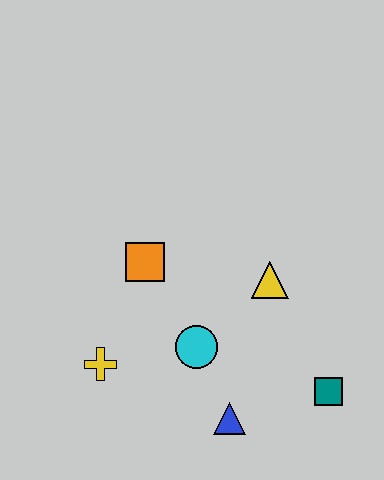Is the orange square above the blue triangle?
Yes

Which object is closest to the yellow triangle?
The cyan circle is closest to the yellow triangle.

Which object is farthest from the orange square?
The teal square is farthest from the orange square.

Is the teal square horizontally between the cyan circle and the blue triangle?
No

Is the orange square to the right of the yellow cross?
Yes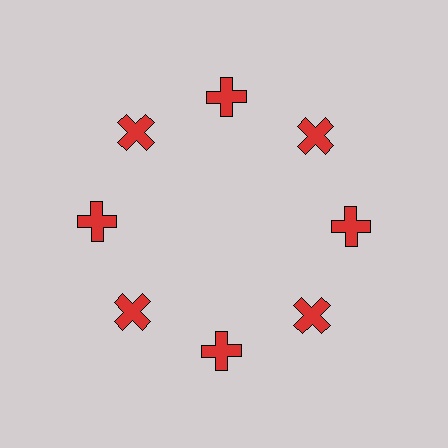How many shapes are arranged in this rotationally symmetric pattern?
There are 8 shapes, arranged in 8 groups of 1.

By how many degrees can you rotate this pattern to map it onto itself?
The pattern maps onto itself every 45 degrees of rotation.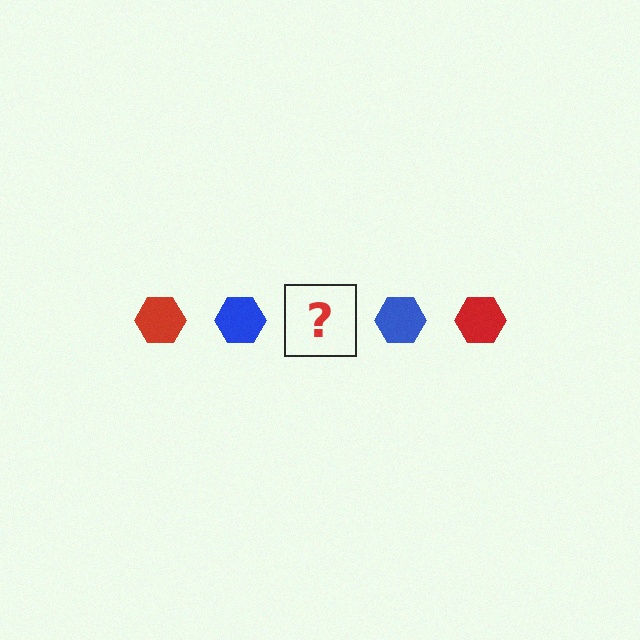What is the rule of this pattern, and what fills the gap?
The rule is that the pattern cycles through red, blue hexagons. The gap should be filled with a red hexagon.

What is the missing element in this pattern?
The missing element is a red hexagon.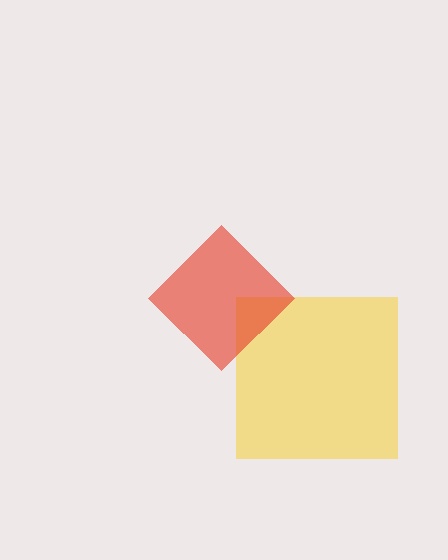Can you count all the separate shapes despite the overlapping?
Yes, there are 2 separate shapes.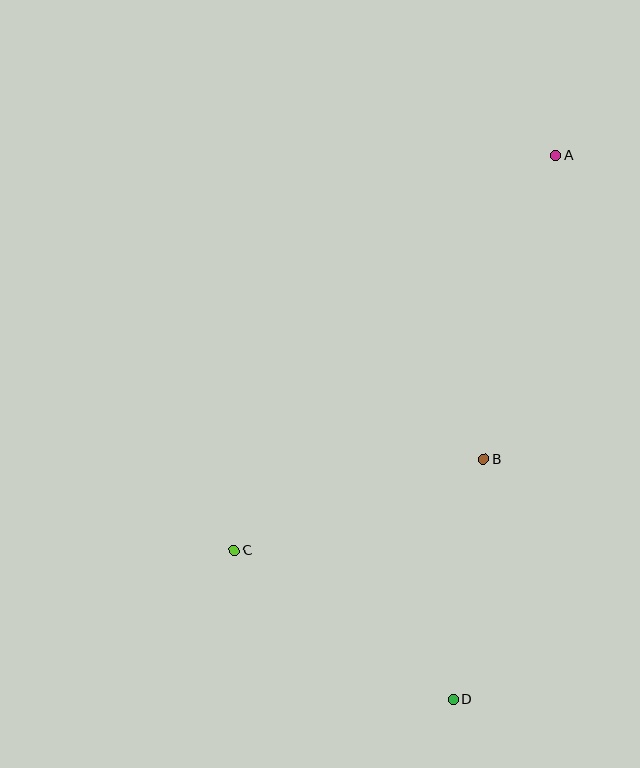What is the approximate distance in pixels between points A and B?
The distance between A and B is approximately 312 pixels.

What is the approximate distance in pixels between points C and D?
The distance between C and D is approximately 264 pixels.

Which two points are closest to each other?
Points B and D are closest to each other.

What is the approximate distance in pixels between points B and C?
The distance between B and C is approximately 266 pixels.